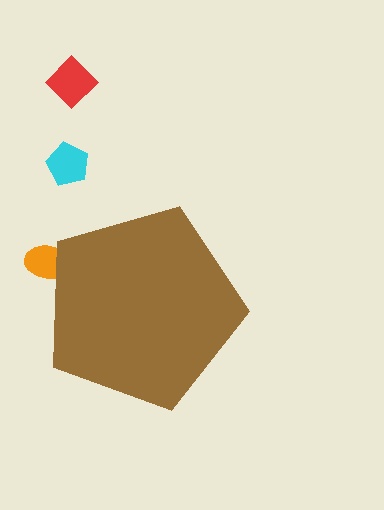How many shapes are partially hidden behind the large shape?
1 shape is partially hidden.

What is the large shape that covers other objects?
A brown pentagon.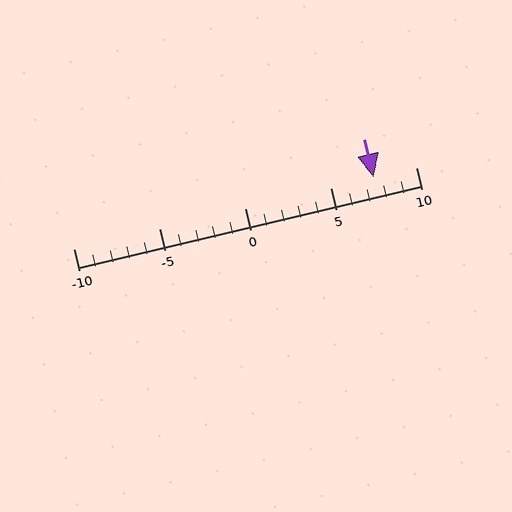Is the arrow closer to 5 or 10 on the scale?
The arrow is closer to 10.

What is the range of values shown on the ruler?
The ruler shows values from -10 to 10.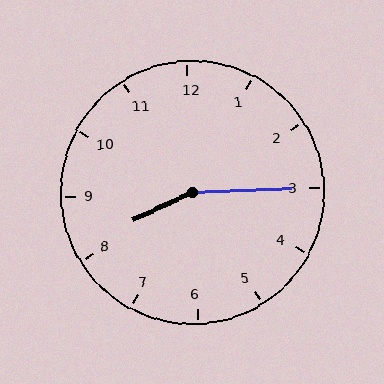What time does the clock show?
8:15.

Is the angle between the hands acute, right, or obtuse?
It is obtuse.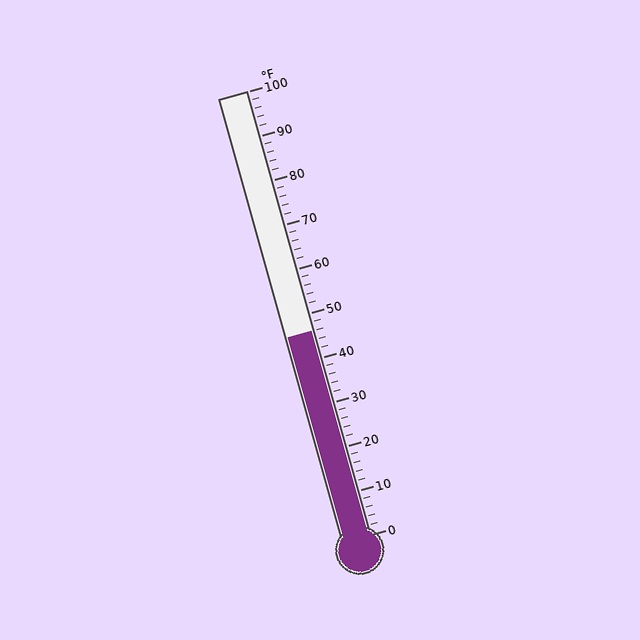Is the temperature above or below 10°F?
The temperature is above 10°F.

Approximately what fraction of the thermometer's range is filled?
The thermometer is filled to approximately 45% of its range.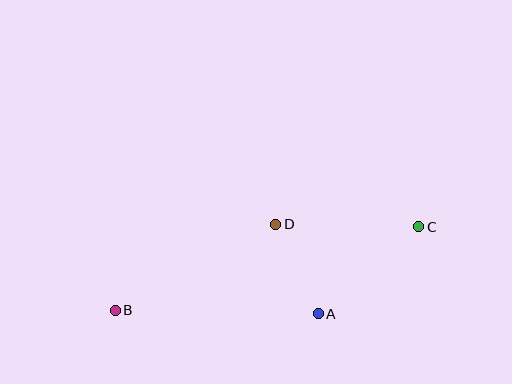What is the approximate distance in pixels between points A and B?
The distance between A and B is approximately 203 pixels.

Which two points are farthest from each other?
Points B and C are farthest from each other.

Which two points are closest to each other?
Points A and D are closest to each other.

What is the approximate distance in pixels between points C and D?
The distance between C and D is approximately 143 pixels.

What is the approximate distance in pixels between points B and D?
The distance between B and D is approximately 182 pixels.